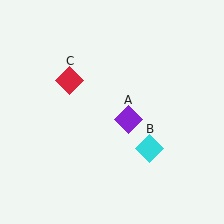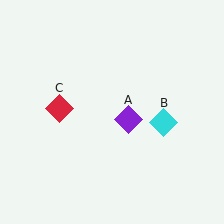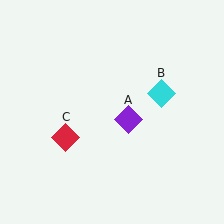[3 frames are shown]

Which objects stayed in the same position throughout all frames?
Purple diamond (object A) remained stationary.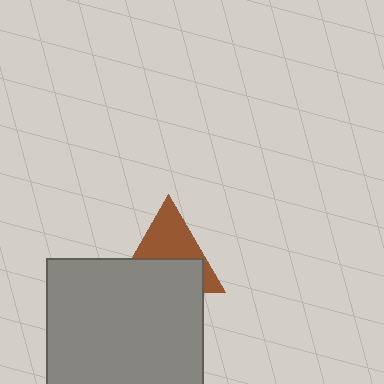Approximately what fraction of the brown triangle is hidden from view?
Roughly 51% of the brown triangle is hidden behind the gray square.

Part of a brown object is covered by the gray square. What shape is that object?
It is a triangle.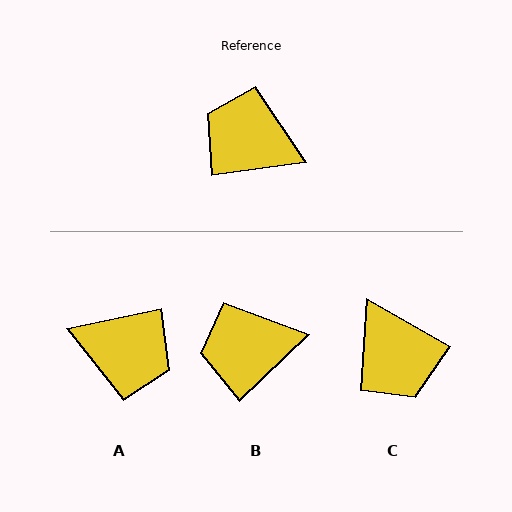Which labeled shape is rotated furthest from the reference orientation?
A, about 176 degrees away.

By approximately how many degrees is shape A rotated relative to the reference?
Approximately 176 degrees clockwise.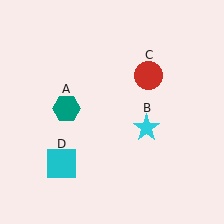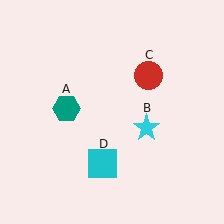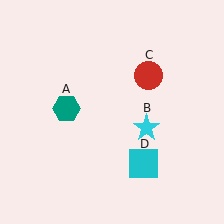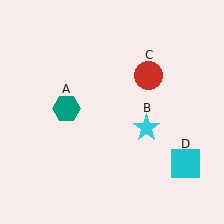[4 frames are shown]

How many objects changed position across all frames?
1 object changed position: cyan square (object D).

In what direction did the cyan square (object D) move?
The cyan square (object D) moved right.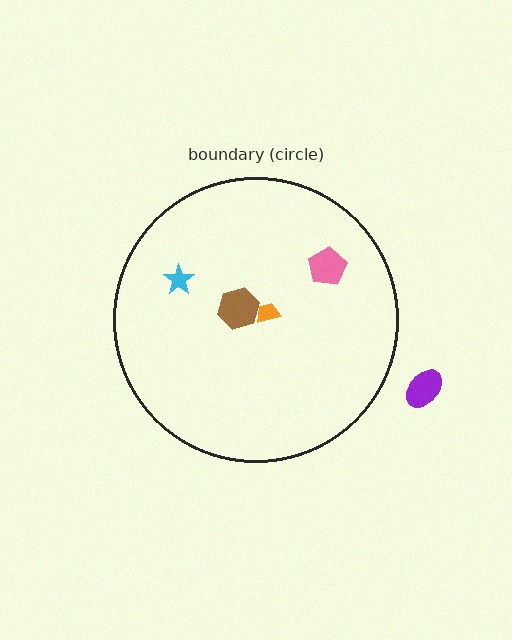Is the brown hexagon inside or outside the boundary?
Inside.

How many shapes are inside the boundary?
4 inside, 1 outside.